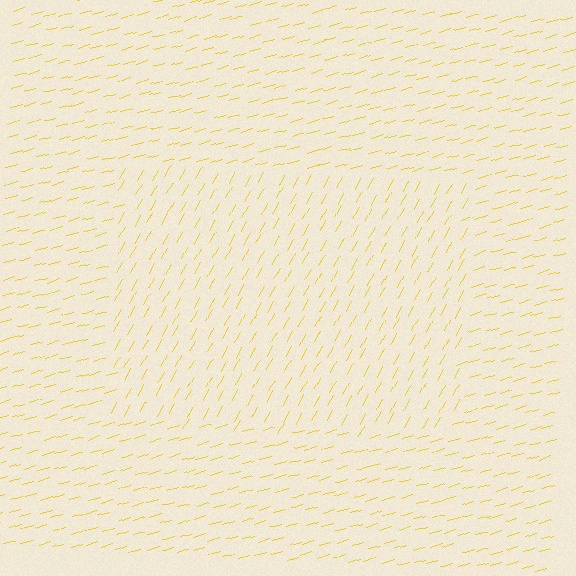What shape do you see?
I see a rectangle.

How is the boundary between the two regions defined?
The boundary is defined purely by a change in line orientation (approximately 45 degrees difference). All lines are the same color and thickness.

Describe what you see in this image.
The image is filled with small yellow line segments. A rectangle region in the image has lines oriented differently from the surrounding lines, creating a visible texture boundary.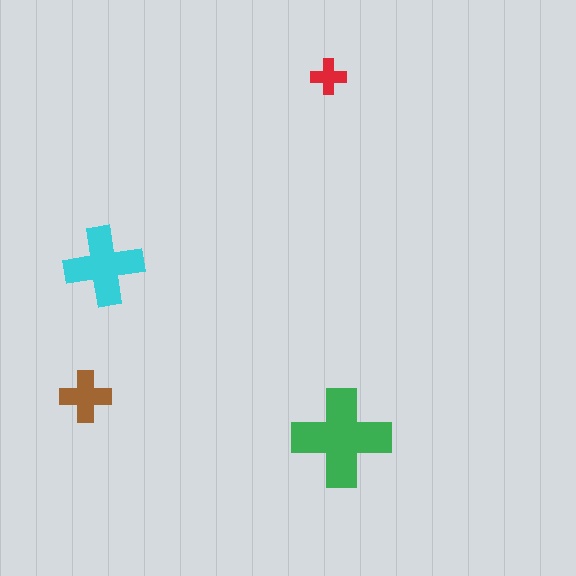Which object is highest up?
The red cross is topmost.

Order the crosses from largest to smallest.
the green one, the cyan one, the brown one, the red one.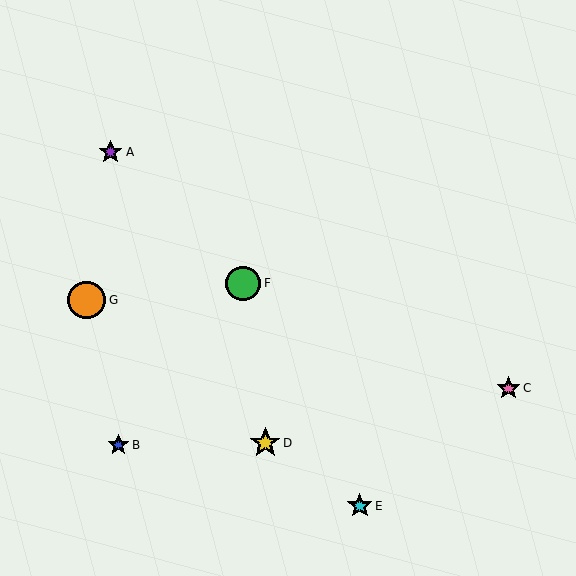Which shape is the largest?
The orange circle (labeled G) is the largest.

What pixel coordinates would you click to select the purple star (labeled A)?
Click at (111, 152) to select the purple star A.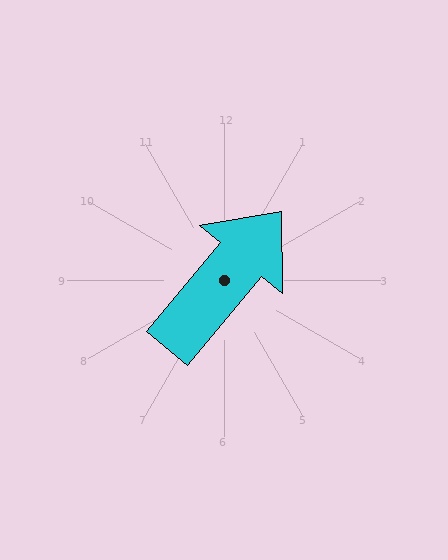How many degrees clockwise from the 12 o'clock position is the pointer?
Approximately 40 degrees.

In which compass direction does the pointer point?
Northeast.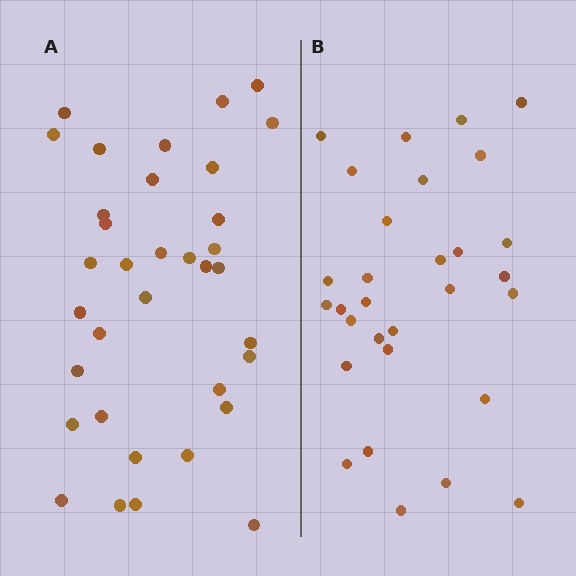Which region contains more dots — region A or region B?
Region A (the left region) has more dots.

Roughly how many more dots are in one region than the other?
Region A has about 5 more dots than region B.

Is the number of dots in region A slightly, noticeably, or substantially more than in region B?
Region A has only slightly more — the two regions are fairly close. The ratio is roughly 1.2 to 1.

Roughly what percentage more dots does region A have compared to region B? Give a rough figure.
About 15% more.